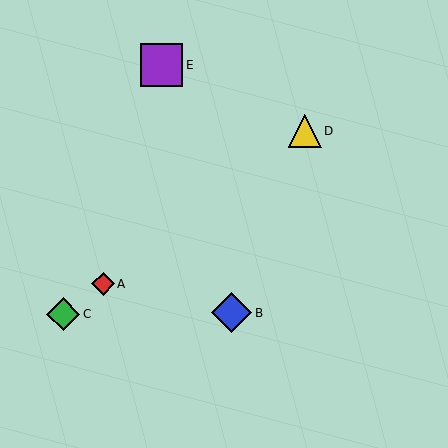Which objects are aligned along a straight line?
Objects A, C, D are aligned along a straight line.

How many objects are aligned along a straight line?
3 objects (A, C, D) are aligned along a straight line.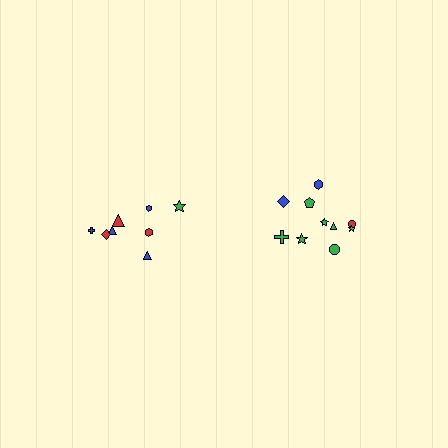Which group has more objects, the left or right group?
The right group.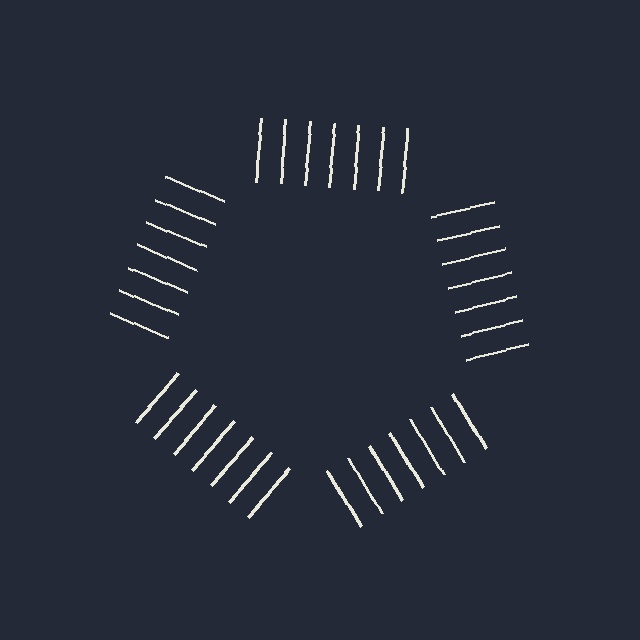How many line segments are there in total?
35 — 7 along each of the 5 edges.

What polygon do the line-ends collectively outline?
An illusory pentagon — the line segments terminate on its edges but no continuous stroke is drawn.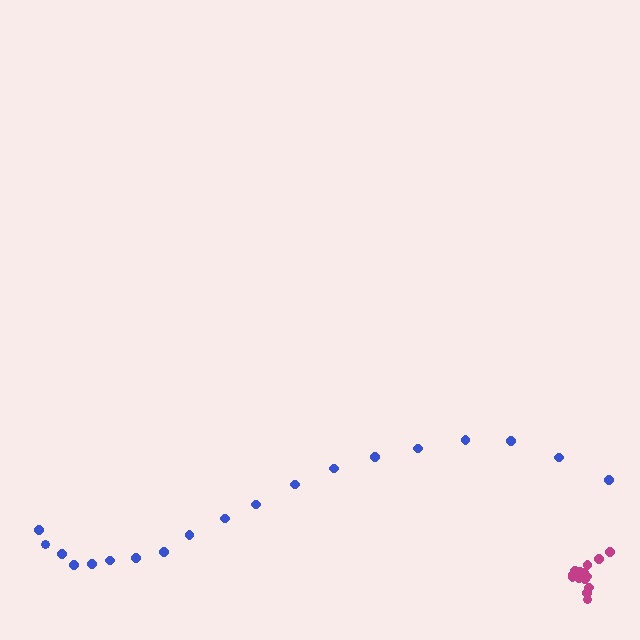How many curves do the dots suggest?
There are 2 distinct paths.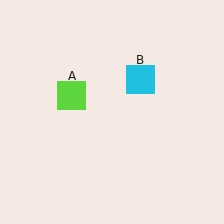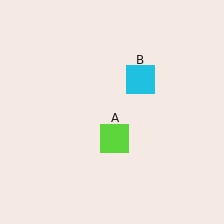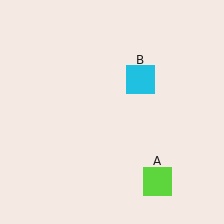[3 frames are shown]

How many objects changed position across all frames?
1 object changed position: lime square (object A).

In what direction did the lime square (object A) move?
The lime square (object A) moved down and to the right.